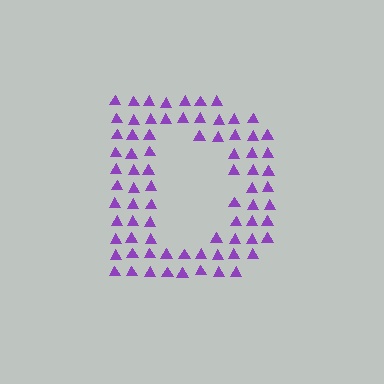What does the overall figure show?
The overall figure shows the letter D.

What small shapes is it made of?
It is made of small triangles.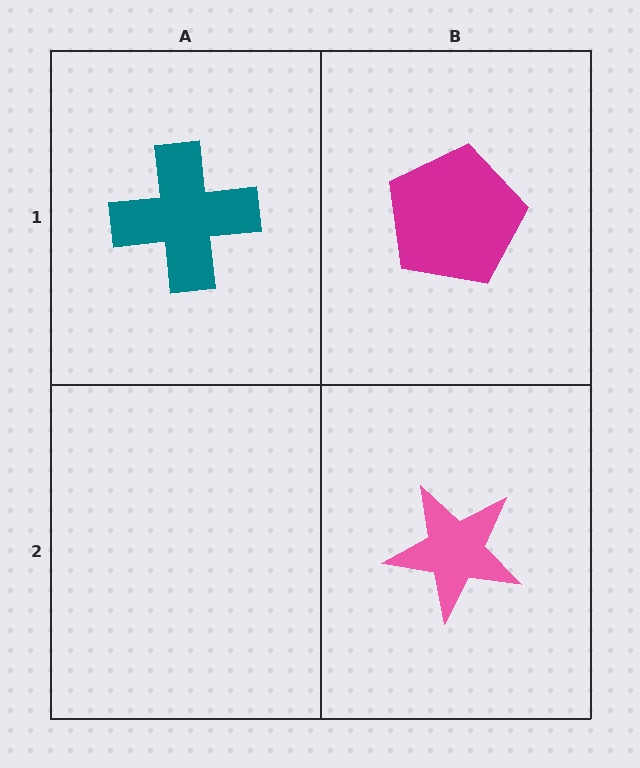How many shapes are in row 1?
2 shapes.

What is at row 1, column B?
A magenta pentagon.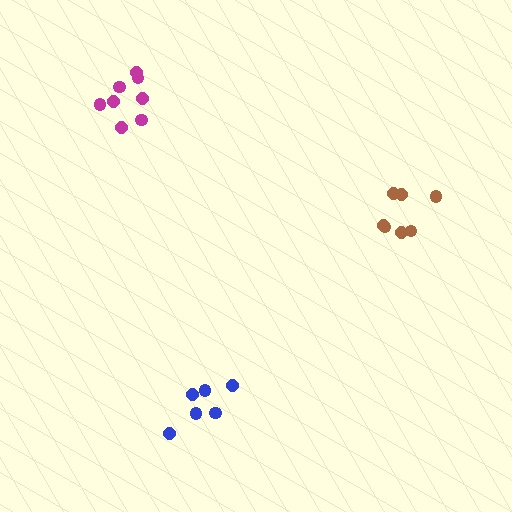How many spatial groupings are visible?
There are 3 spatial groupings.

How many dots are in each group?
Group 1: 7 dots, Group 2: 7 dots, Group 3: 8 dots (22 total).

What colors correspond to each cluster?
The clusters are colored: blue, brown, magenta.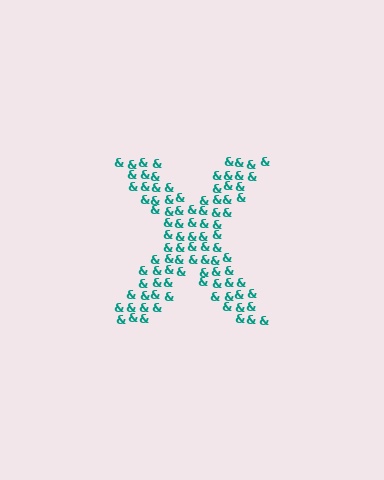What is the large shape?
The large shape is the letter X.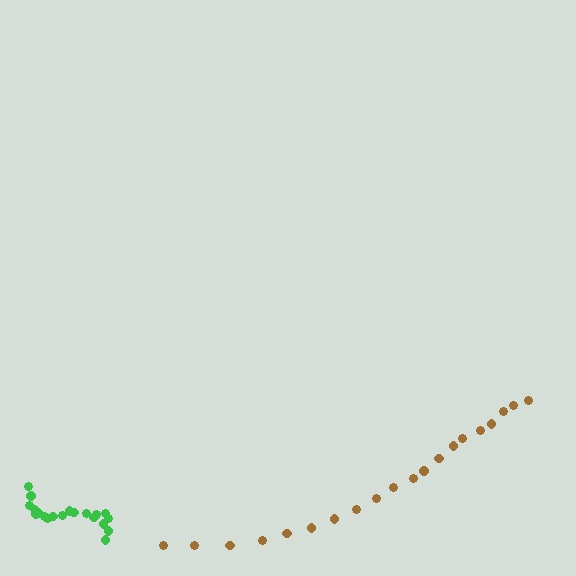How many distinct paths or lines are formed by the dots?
There are 2 distinct paths.